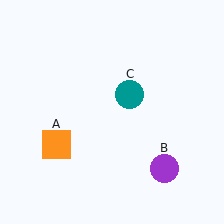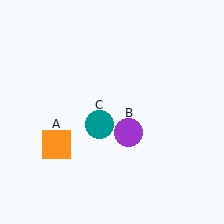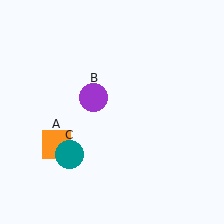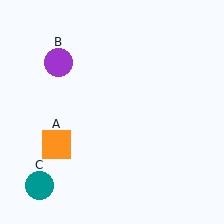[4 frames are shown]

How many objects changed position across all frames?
2 objects changed position: purple circle (object B), teal circle (object C).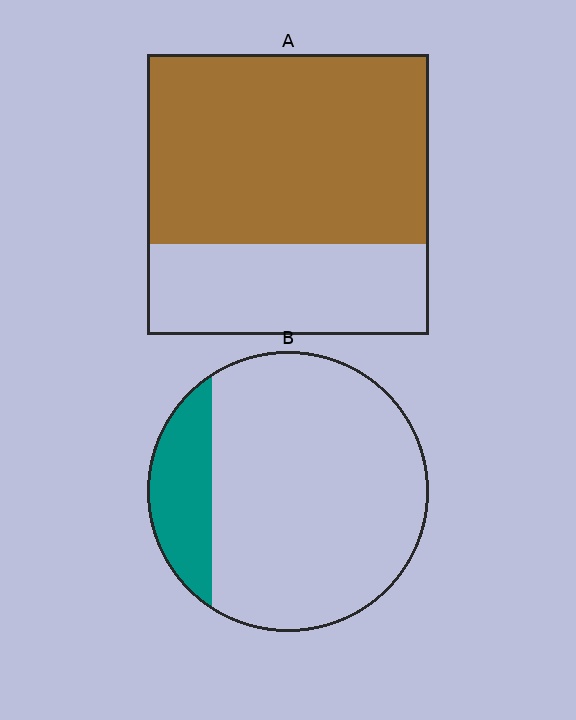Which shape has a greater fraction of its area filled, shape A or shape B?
Shape A.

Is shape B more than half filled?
No.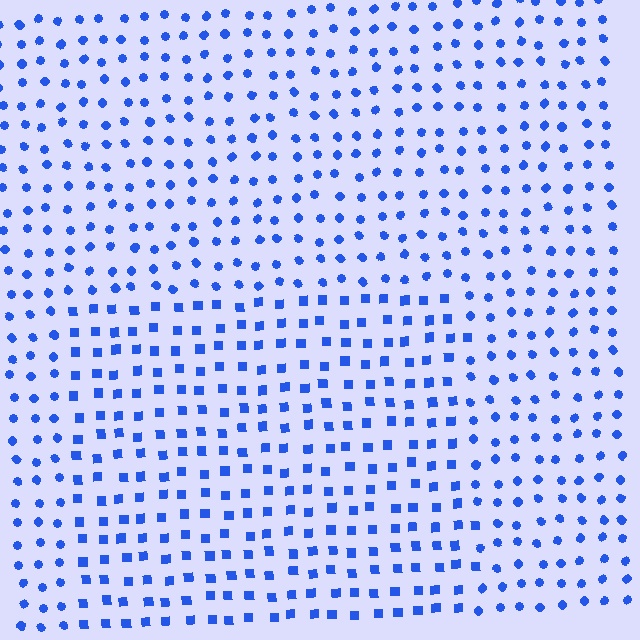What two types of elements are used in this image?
The image uses squares inside the rectangle region and circles outside it.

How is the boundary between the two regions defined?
The boundary is defined by a change in element shape: squares inside vs. circles outside. All elements share the same color and spacing.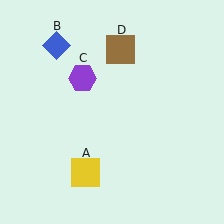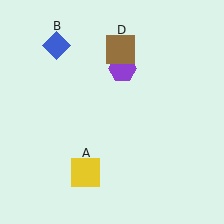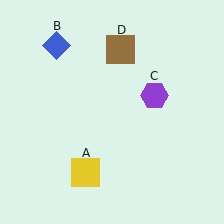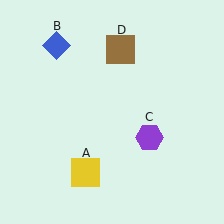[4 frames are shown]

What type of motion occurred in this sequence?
The purple hexagon (object C) rotated clockwise around the center of the scene.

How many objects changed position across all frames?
1 object changed position: purple hexagon (object C).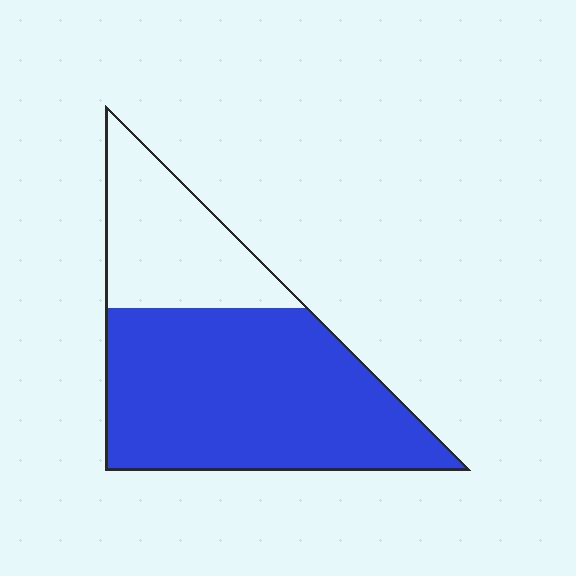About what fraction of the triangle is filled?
About two thirds (2/3).